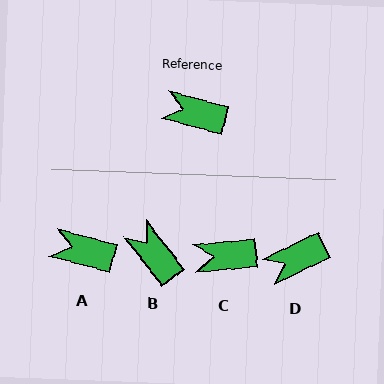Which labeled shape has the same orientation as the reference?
A.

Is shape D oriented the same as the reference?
No, it is off by about 40 degrees.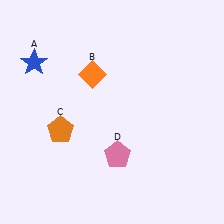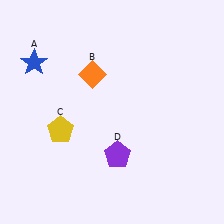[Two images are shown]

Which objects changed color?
C changed from orange to yellow. D changed from pink to purple.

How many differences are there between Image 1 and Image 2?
There are 2 differences between the two images.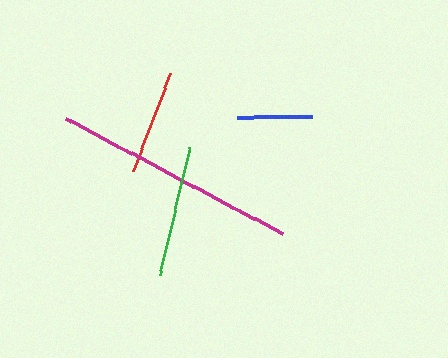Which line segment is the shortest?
The blue line is the shortest at approximately 75 pixels.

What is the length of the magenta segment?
The magenta segment is approximately 245 pixels long.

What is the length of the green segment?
The green segment is approximately 132 pixels long.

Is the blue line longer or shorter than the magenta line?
The magenta line is longer than the blue line.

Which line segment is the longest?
The magenta line is the longest at approximately 245 pixels.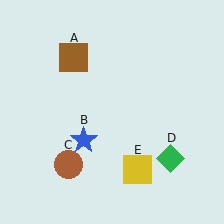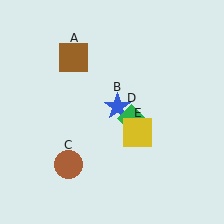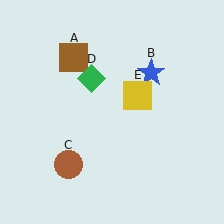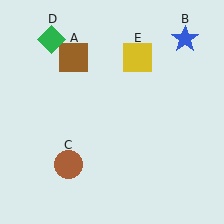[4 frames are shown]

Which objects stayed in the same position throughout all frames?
Brown square (object A) and brown circle (object C) remained stationary.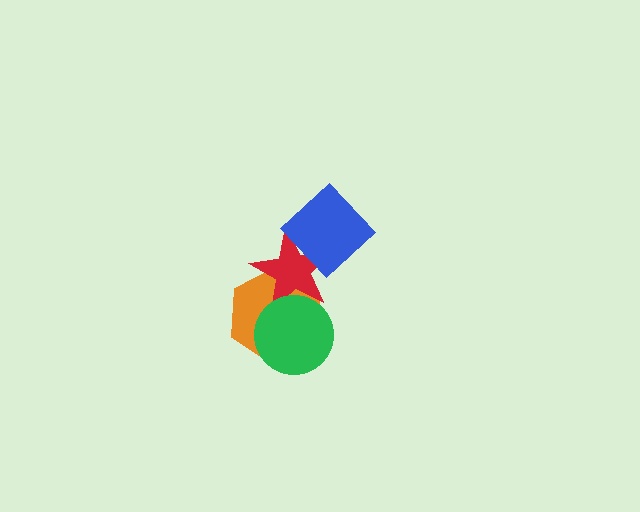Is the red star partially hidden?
Yes, it is partially covered by another shape.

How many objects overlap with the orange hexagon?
2 objects overlap with the orange hexagon.